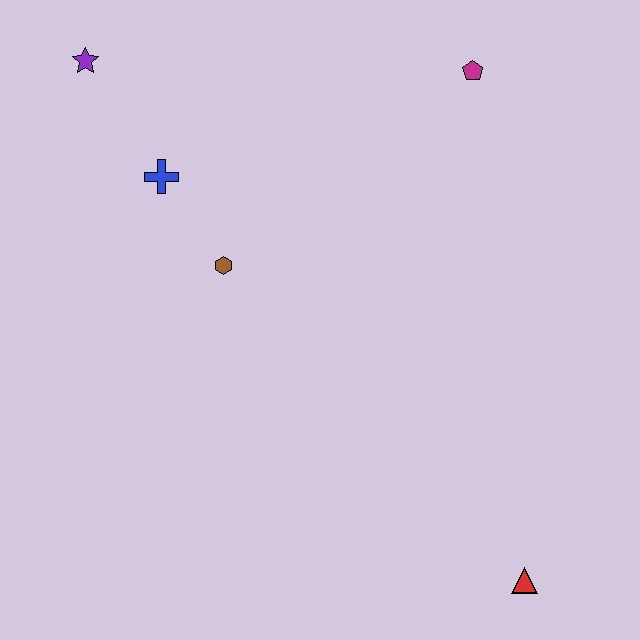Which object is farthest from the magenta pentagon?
The red triangle is farthest from the magenta pentagon.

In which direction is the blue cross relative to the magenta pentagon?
The blue cross is to the left of the magenta pentagon.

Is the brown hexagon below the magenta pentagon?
Yes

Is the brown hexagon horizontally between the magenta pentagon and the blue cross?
Yes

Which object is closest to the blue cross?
The brown hexagon is closest to the blue cross.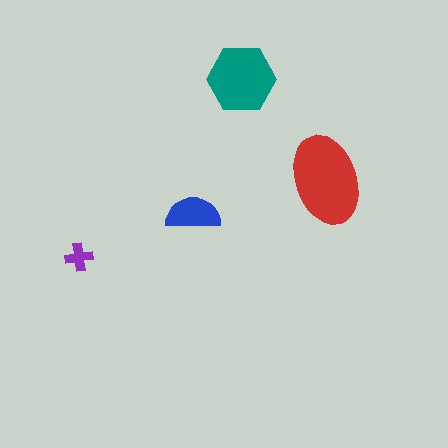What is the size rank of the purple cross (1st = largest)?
4th.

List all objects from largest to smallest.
The red ellipse, the teal hexagon, the blue semicircle, the purple cross.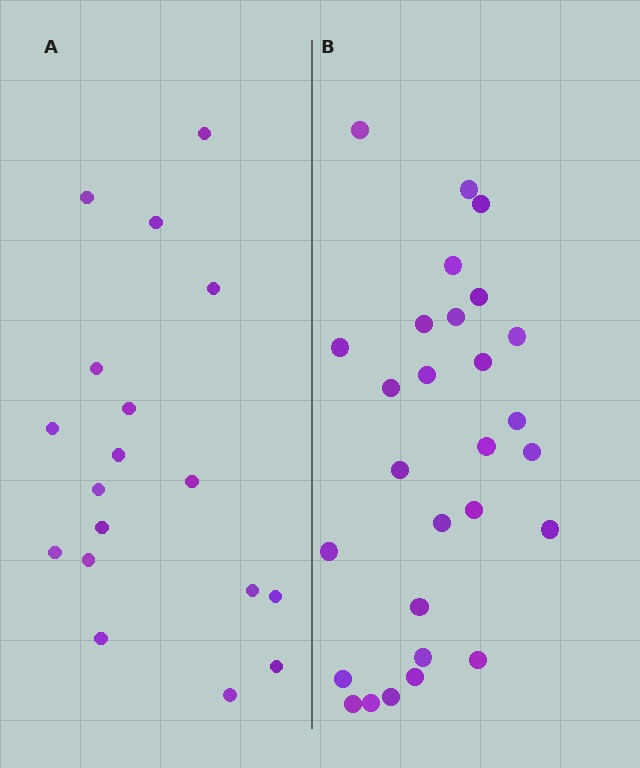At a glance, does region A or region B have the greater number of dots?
Region B (the right region) has more dots.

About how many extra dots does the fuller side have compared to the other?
Region B has roughly 10 or so more dots than region A.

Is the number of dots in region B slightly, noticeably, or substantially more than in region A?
Region B has substantially more. The ratio is roughly 1.6 to 1.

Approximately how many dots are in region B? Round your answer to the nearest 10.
About 30 dots. (The exact count is 28, which rounds to 30.)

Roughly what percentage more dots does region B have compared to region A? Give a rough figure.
About 55% more.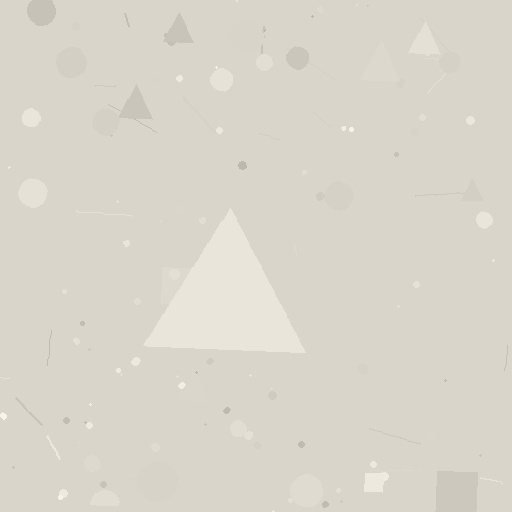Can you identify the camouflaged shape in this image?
The camouflaged shape is a triangle.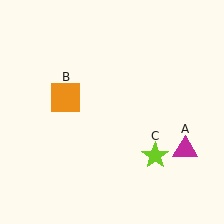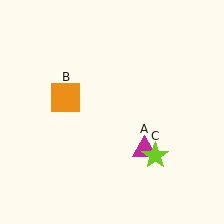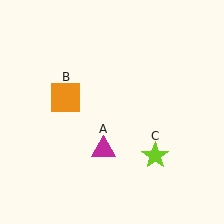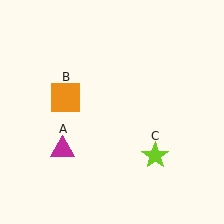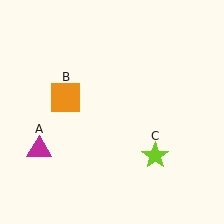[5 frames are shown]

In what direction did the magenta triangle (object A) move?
The magenta triangle (object A) moved left.